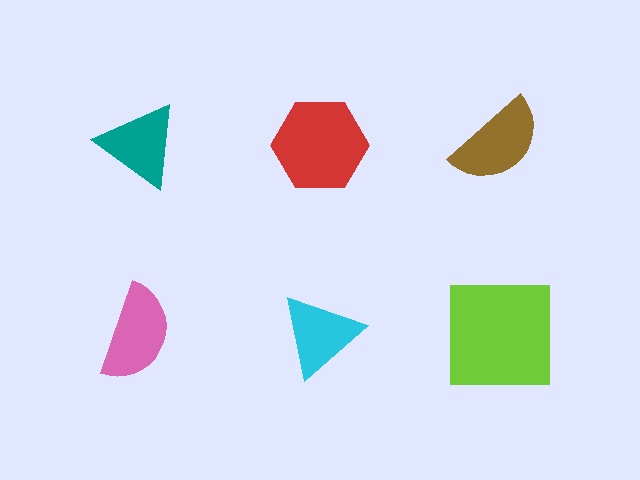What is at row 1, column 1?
A teal triangle.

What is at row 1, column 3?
A brown semicircle.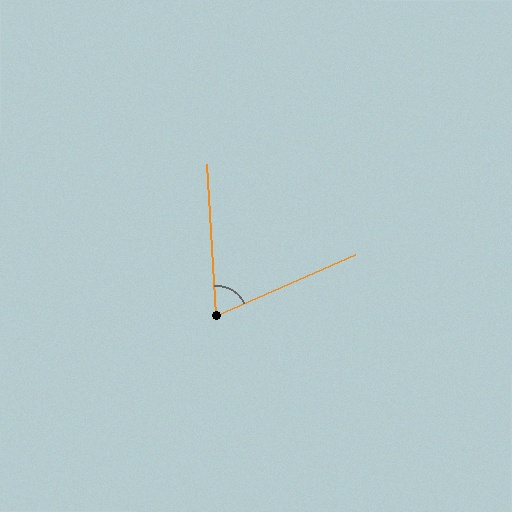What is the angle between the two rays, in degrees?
Approximately 70 degrees.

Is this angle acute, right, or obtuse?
It is acute.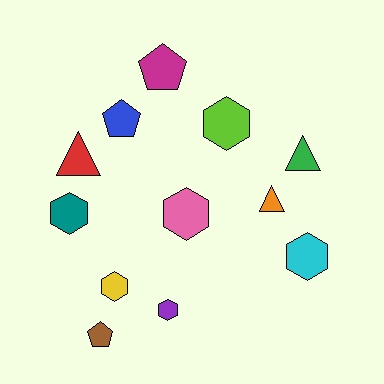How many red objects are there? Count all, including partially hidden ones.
There is 1 red object.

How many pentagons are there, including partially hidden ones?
There are 3 pentagons.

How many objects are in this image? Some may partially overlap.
There are 12 objects.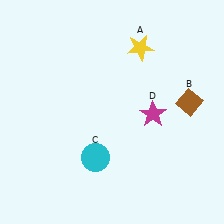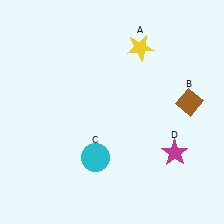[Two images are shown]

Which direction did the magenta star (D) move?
The magenta star (D) moved down.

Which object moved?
The magenta star (D) moved down.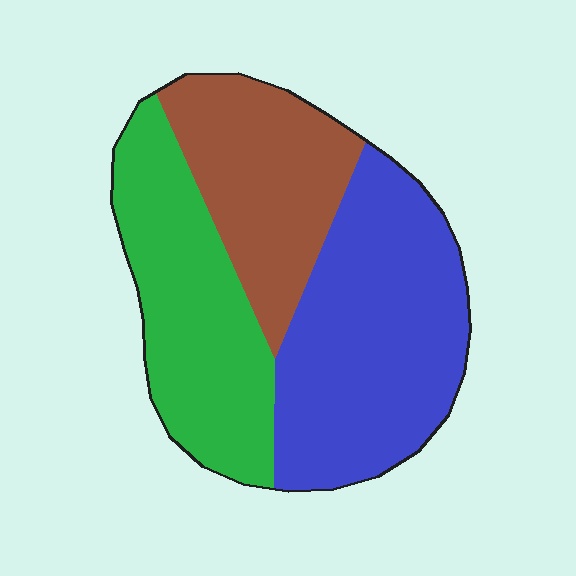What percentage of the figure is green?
Green takes up between a sixth and a third of the figure.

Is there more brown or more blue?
Blue.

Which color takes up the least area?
Brown, at roughly 25%.